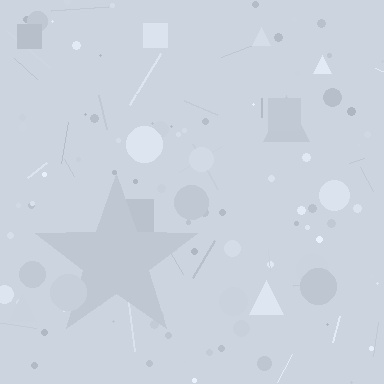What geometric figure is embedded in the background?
A star is embedded in the background.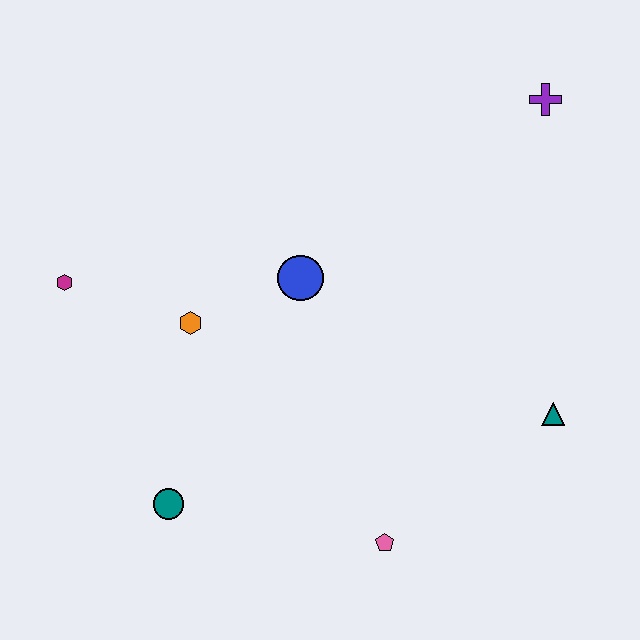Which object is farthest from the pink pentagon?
The purple cross is farthest from the pink pentagon.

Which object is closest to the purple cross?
The blue circle is closest to the purple cross.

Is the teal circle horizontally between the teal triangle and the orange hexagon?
No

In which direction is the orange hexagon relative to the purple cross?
The orange hexagon is to the left of the purple cross.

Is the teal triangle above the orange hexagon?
No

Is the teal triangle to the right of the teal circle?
Yes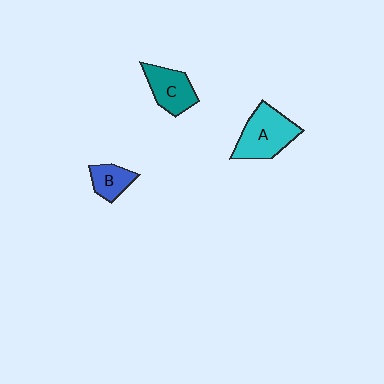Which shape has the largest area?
Shape A (cyan).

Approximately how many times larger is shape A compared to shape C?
Approximately 1.4 times.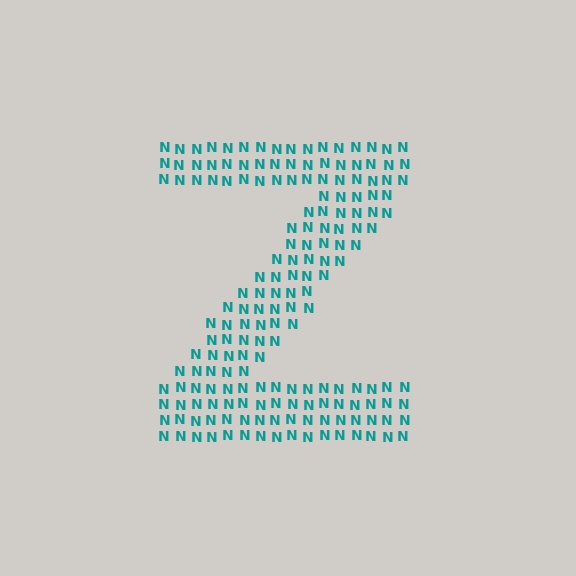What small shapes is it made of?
It is made of small letter N's.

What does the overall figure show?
The overall figure shows the letter Z.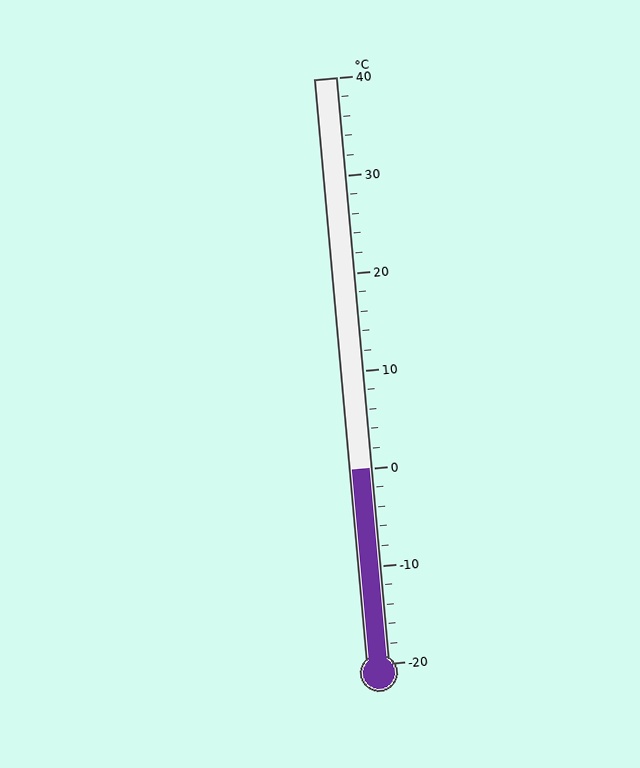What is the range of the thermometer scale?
The thermometer scale ranges from -20°C to 40°C.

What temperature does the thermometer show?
The thermometer shows approximately 0°C.